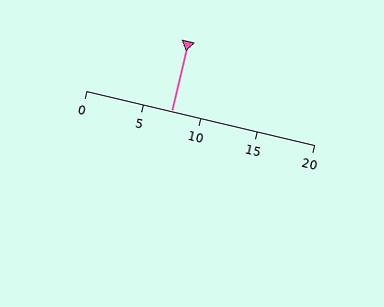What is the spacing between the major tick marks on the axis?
The major ticks are spaced 5 apart.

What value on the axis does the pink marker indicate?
The marker indicates approximately 7.5.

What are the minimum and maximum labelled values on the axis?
The axis runs from 0 to 20.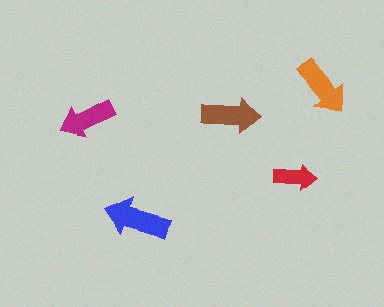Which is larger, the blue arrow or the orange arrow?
The blue one.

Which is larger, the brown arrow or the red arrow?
The brown one.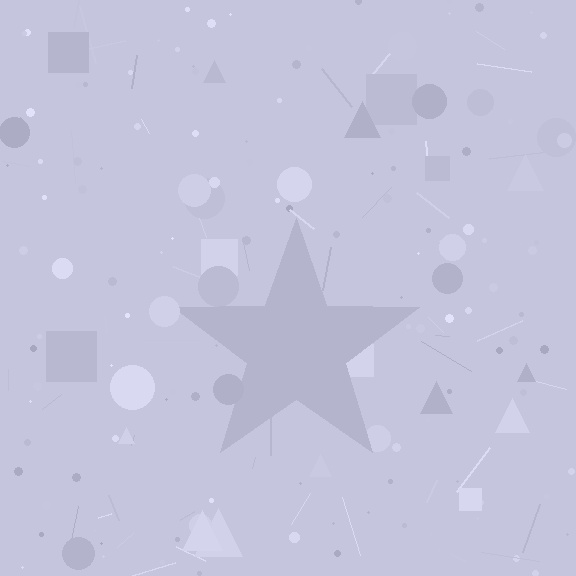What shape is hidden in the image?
A star is hidden in the image.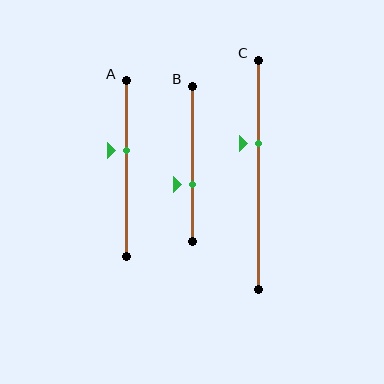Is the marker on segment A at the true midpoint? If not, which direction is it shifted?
No, the marker on segment A is shifted upward by about 11% of the segment length.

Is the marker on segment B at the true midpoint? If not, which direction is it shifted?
No, the marker on segment B is shifted downward by about 13% of the segment length.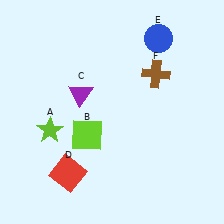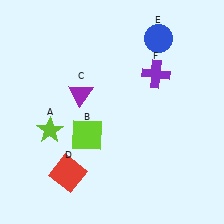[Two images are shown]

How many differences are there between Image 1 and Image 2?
There is 1 difference between the two images.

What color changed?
The cross (F) changed from brown in Image 1 to purple in Image 2.